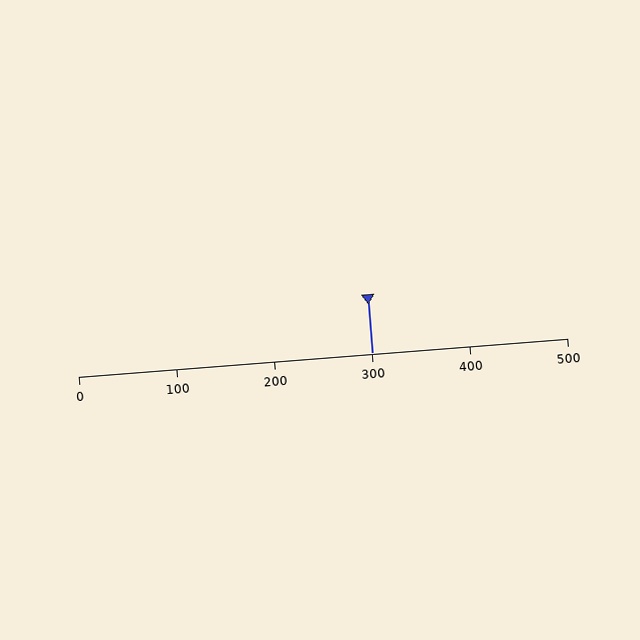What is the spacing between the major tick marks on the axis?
The major ticks are spaced 100 apart.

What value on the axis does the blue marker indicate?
The marker indicates approximately 300.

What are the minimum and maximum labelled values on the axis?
The axis runs from 0 to 500.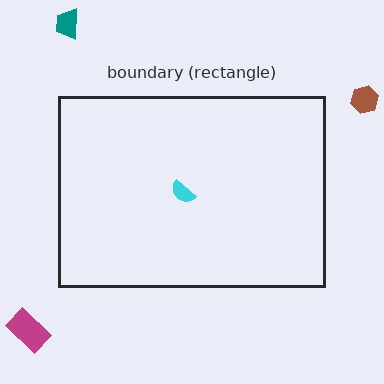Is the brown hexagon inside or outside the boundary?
Outside.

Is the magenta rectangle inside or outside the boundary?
Outside.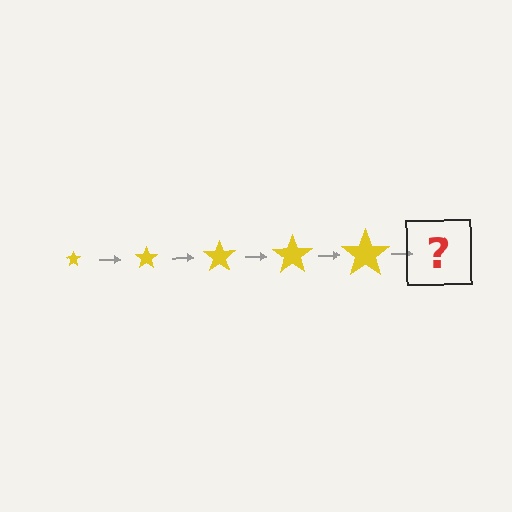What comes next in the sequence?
The next element should be a yellow star, larger than the previous one.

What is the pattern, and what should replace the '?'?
The pattern is that the star gets progressively larger each step. The '?' should be a yellow star, larger than the previous one.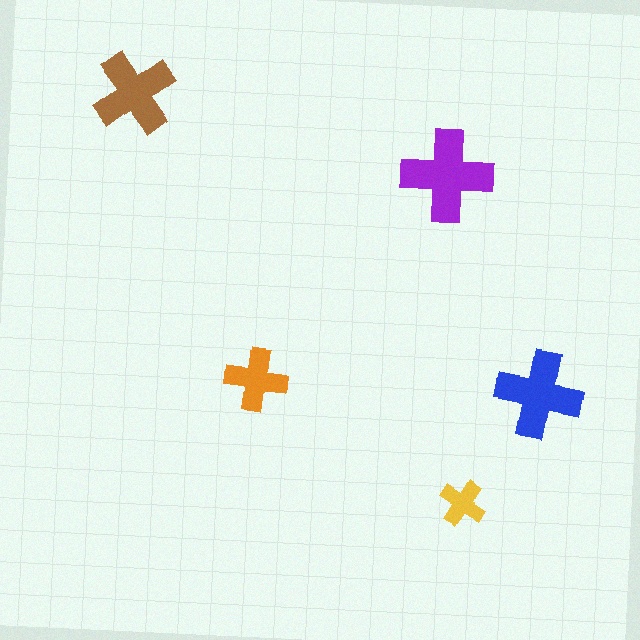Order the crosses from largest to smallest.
the purple one, the blue one, the brown one, the orange one, the yellow one.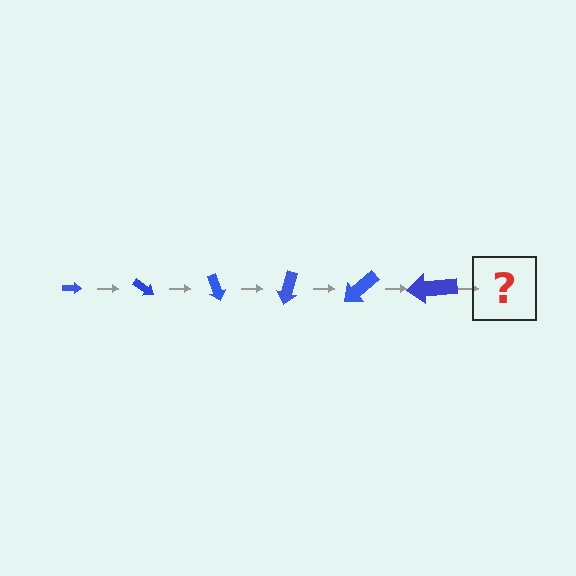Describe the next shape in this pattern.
It should be an arrow, larger than the previous one and rotated 210 degrees from the start.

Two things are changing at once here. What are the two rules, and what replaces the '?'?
The two rules are that the arrow grows larger each step and it rotates 35 degrees each step. The '?' should be an arrow, larger than the previous one and rotated 210 degrees from the start.